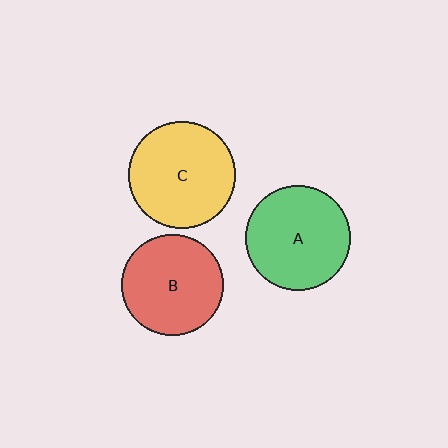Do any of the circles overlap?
No, none of the circles overlap.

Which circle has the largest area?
Circle C (yellow).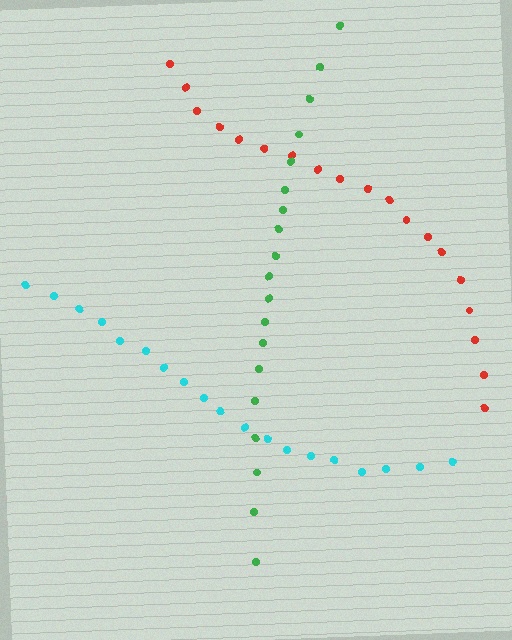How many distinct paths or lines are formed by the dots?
There are 3 distinct paths.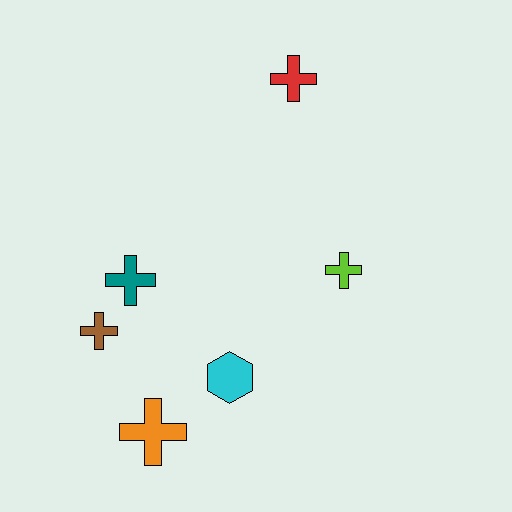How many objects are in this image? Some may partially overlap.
There are 6 objects.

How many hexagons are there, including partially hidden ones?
There is 1 hexagon.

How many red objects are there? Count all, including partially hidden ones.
There is 1 red object.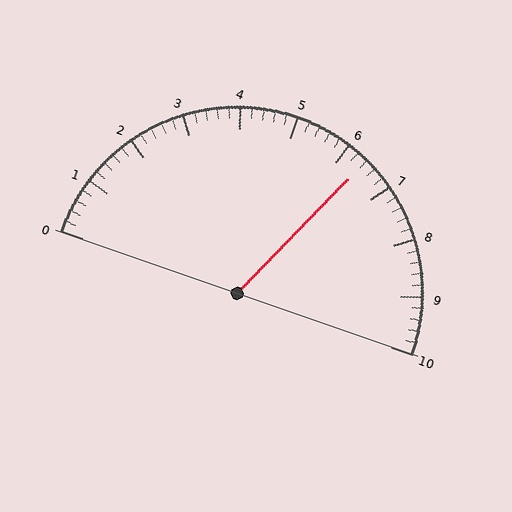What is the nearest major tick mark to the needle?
The nearest major tick mark is 6.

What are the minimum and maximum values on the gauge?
The gauge ranges from 0 to 10.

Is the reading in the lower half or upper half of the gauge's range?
The reading is in the upper half of the range (0 to 10).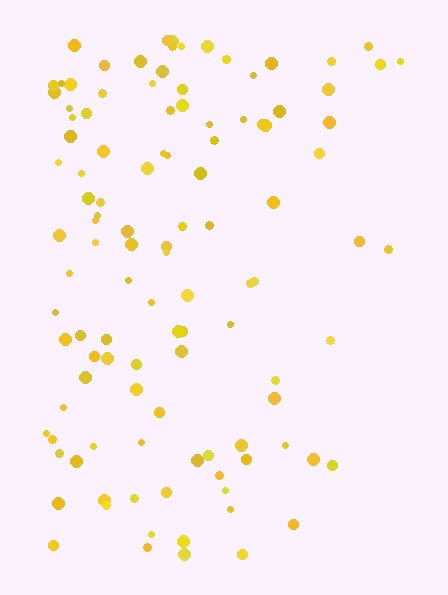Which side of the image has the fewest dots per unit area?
The right.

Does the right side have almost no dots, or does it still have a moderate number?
Still a moderate number, just noticeably fewer than the left.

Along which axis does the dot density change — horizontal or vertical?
Horizontal.